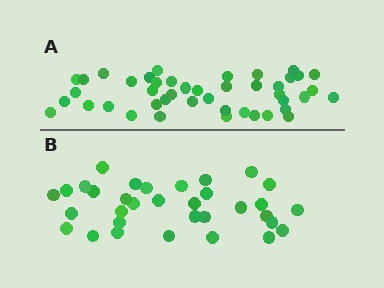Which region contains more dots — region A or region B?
Region A (the top region) has more dots.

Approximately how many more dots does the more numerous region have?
Region A has roughly 12 or so more dots than region B.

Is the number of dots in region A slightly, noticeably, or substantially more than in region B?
Region A has noticeably more, but not dramatically so. The ratio is roughly 1.3 to 1.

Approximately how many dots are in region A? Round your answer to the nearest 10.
About 40 dots. (The exact count is 44, which rounds to 40.)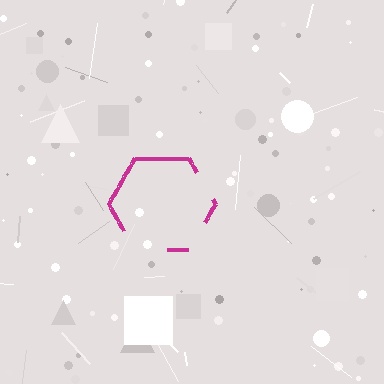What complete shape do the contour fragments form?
The contour fragments form a hexagon.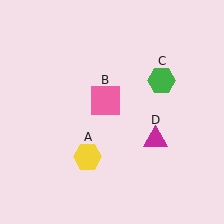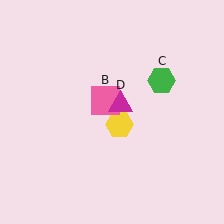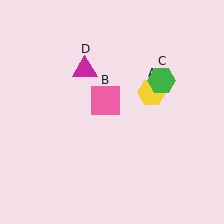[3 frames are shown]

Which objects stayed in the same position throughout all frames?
Pink square (object B) and green hexagon (object C) remained stationary.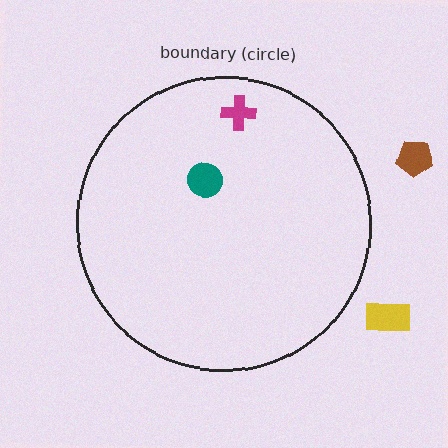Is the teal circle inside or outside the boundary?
Inside.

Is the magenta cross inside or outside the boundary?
Inside.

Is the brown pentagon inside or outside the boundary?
Outside.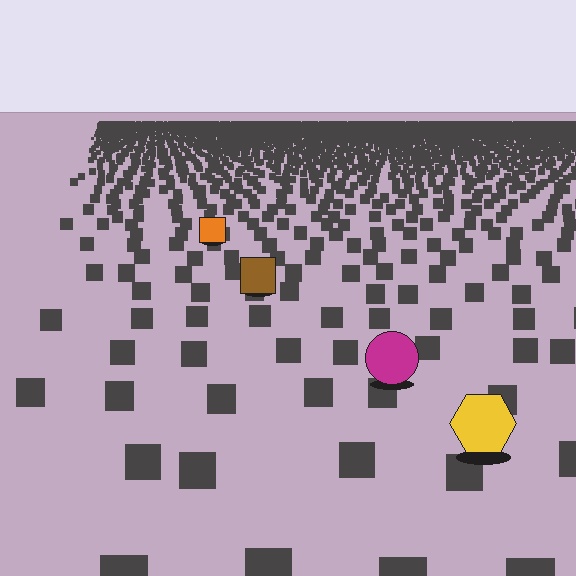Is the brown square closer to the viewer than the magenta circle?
No. The magenta circle is closer — you can tell from the texture gradient: the ground texture is coarser near it.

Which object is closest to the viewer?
The yellow hexagon is closest. The texture marks near it are larger and more spread out.